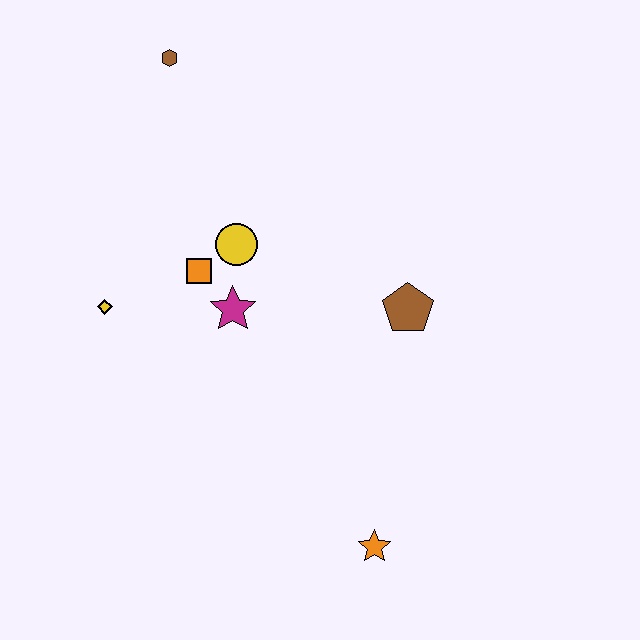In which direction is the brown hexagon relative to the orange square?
The brown hexagon is above the orange square.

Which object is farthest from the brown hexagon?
The orange star is farthest from the brown hexagon.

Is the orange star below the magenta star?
Yes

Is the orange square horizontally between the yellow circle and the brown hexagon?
Yes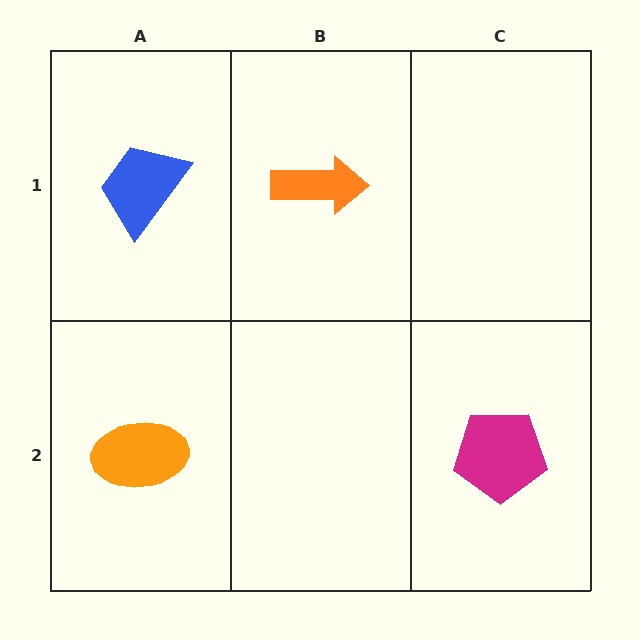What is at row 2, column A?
An orange ellipse.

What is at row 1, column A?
A blue trapezoid.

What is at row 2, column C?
A magenta pentagon.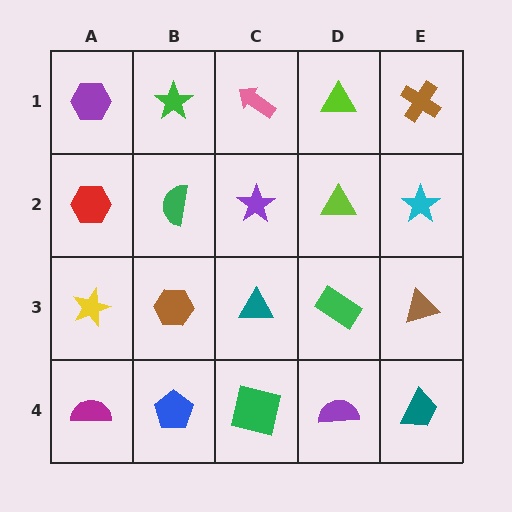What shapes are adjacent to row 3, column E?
A cyan star (row 2, column E), a teal trapezoid (row 4, column E), a green rectangle (row 3, column D).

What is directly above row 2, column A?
A purple hexagon.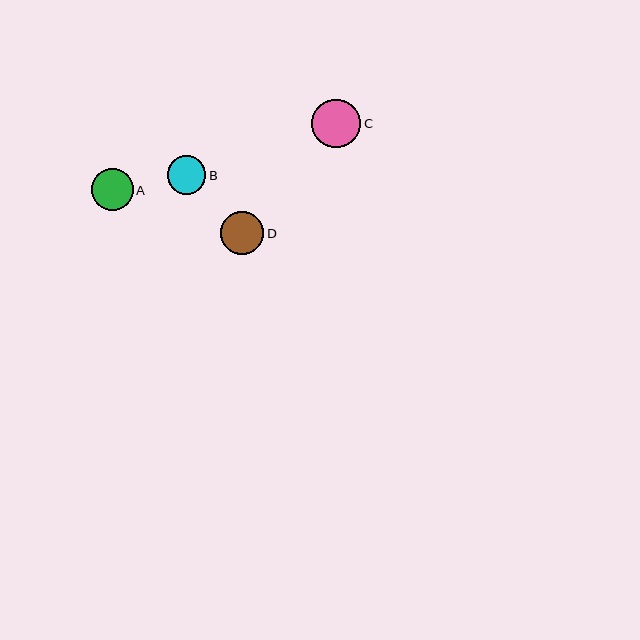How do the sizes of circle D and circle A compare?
Circle D and circle A are approximately the same size.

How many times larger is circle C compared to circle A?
Circle C is approximately 1.2 times the size of circle A.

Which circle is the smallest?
Circle B is the smallest with a size of approximately 39 pixels.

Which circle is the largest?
Circle C is the largest with a size of approximately 49 pixels.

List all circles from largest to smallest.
From largest to smallest: C, D, A, B.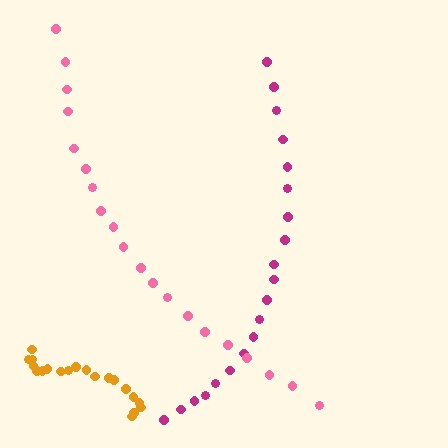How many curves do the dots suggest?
There are 3 distinct paths.